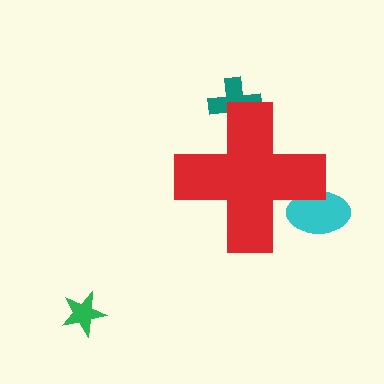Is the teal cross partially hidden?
Yes, the teal cross is partially hidden behind the red cross.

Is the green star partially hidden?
No, the green star is fully visible.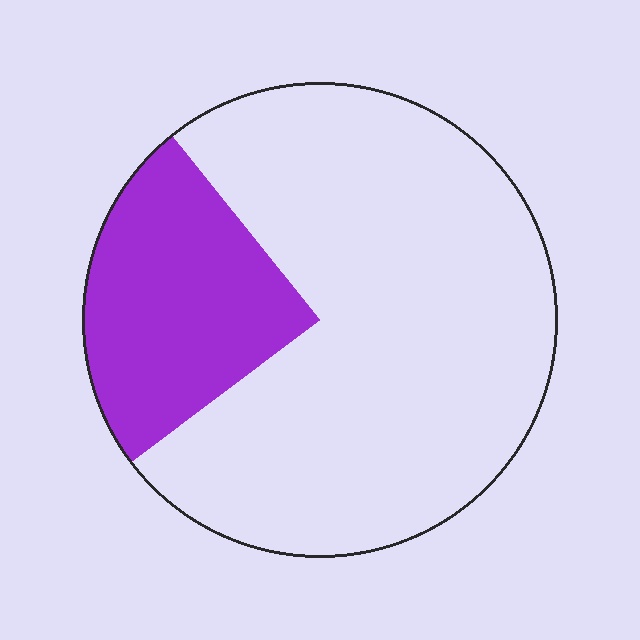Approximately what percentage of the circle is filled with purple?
Approximately 25%.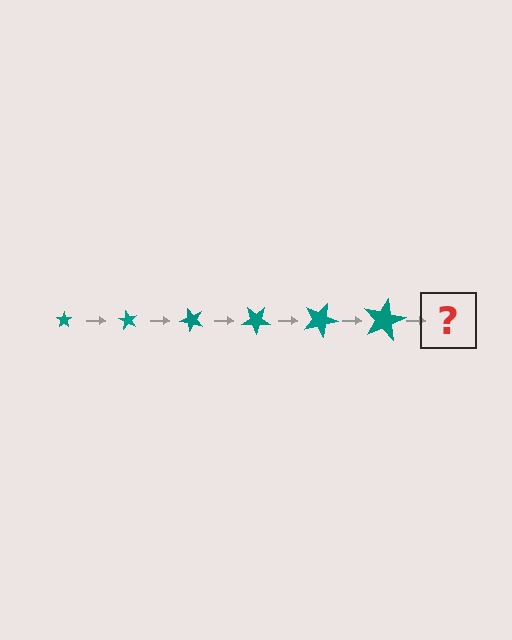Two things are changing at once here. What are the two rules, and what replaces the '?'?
The two rules are that the star grows larger each step and it rotates 60 degrees each step. The '?' should be a star, larger than the previous one and rotated 360 degrees from the start.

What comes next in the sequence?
The next element should be a star, larger than the previous one and rotated 360 degrees from the start.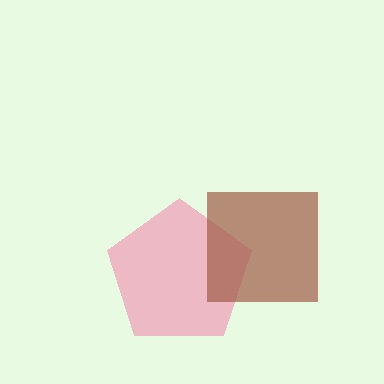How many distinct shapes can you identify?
There are 2 distinct shapes: a pink pentagon, a brown square.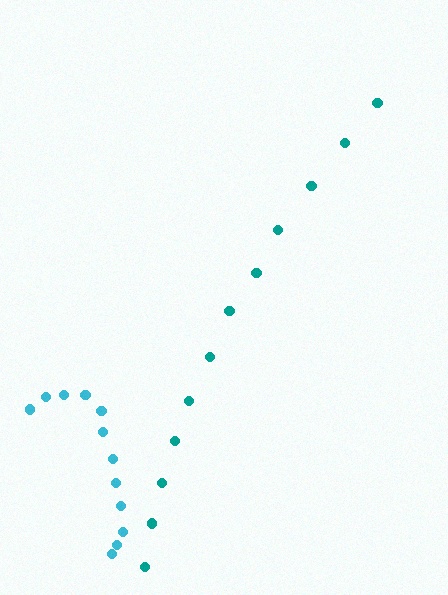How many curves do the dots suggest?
There are 2 distinct paths.